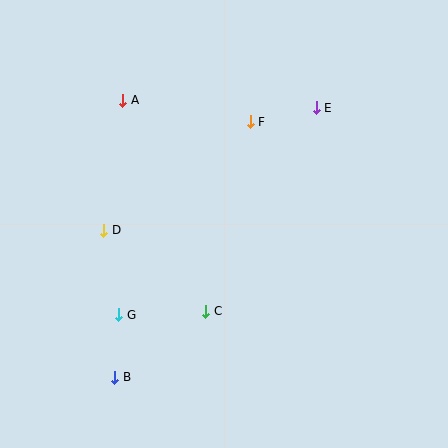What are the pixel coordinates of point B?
Point B is at (115, 377).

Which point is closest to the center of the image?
Point C at (206, 311) is closest to the center.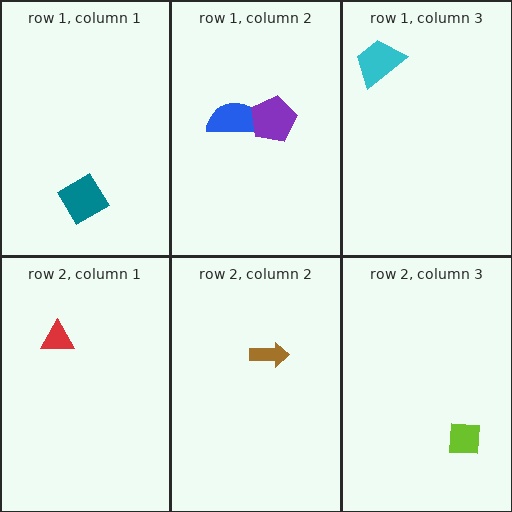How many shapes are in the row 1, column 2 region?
2.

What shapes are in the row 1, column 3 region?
The cyan trapezoid.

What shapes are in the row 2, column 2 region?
The brown arrow.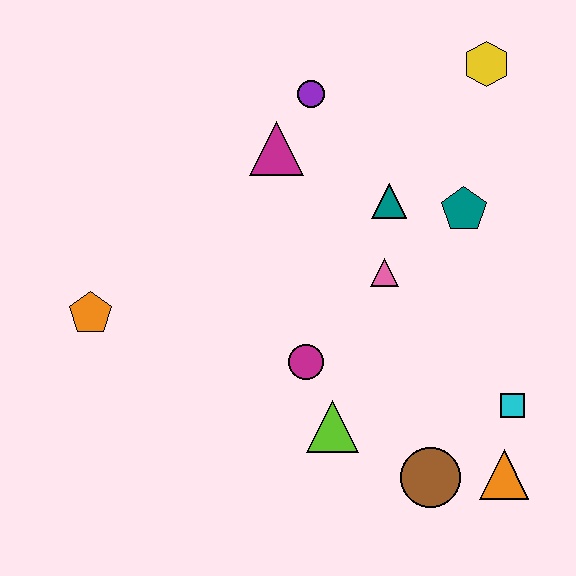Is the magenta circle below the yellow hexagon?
Yes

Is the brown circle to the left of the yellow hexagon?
Yes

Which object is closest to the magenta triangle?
The purple circle is closest to the magenta triangle.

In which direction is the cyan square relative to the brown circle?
The cyan square is to the right of the brown circle.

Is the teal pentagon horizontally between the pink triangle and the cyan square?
Yes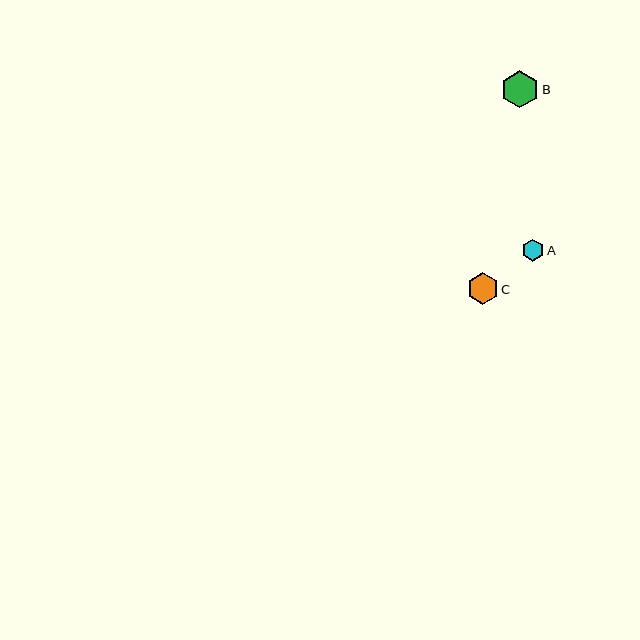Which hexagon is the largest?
Hexagon B is the largest with a size of approximately 37 pixels.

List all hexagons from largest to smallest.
From largest to smallest: B, C, A.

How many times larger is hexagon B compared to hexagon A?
Hexagon B is approximately 1.7 times the size of hexagon A.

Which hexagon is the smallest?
Hexagon A is the smallest with a size of approximately 22 pixels.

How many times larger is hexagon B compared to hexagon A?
Hexagon B is approximately 1.7 times the size of hexagon A.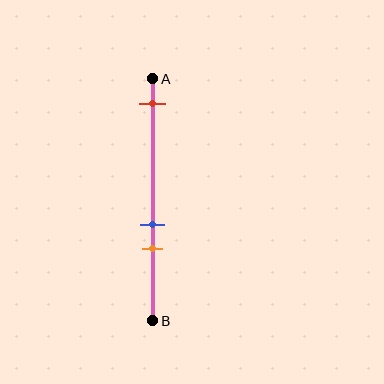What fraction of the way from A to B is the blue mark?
The blue mark is approximately 60% (0.6) of the way from A to B.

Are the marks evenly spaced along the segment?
No, the marks are not evenly spaced.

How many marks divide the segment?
There are 3 marks dividing the segment.